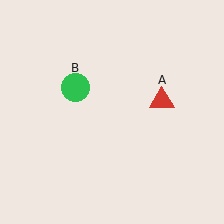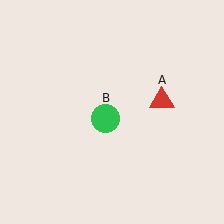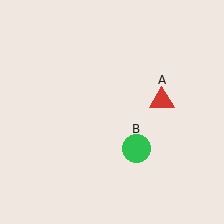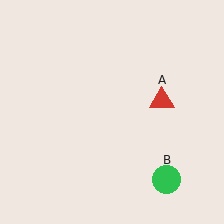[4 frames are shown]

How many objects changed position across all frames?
1 object changed position: green circle (object B).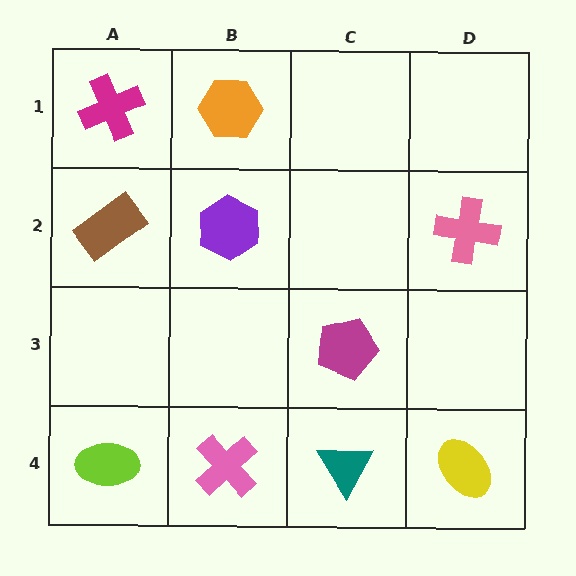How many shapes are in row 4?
4 shapes.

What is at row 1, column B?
An orange hexagon.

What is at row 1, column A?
A magenta cross.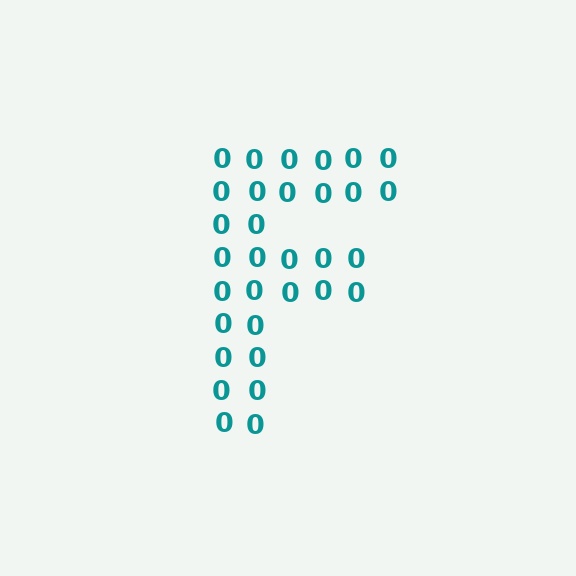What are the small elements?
The small elements are digit 0's.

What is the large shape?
The large shape is the letter F.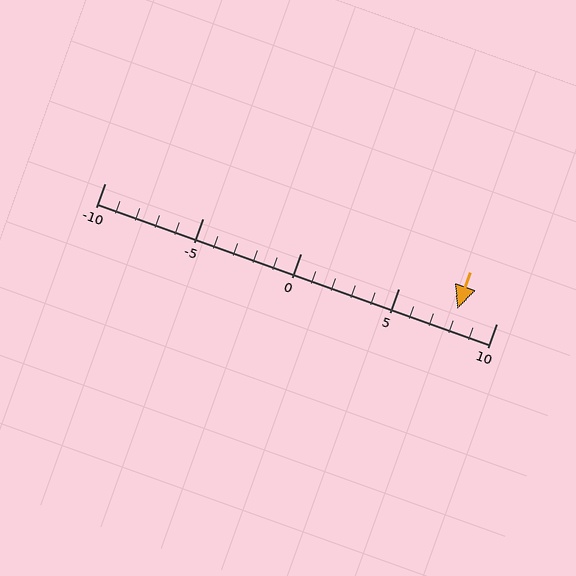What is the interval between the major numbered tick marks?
The major tick marks are spaced 5 units apart.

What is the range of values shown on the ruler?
The ruler shows values from -10 to 10.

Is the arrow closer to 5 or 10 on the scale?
The arrow is closer to 10.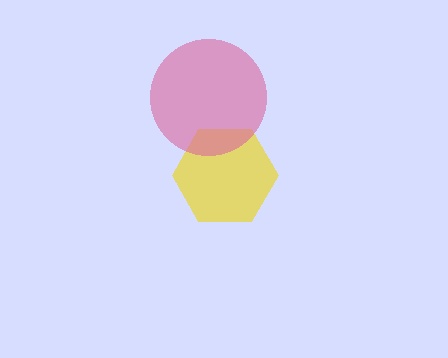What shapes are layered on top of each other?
The layered shapes are: a yellow hexagon, a pink circle.